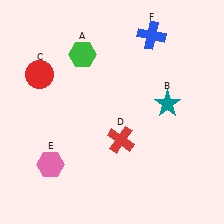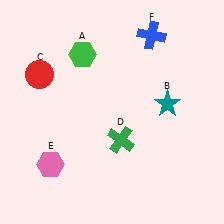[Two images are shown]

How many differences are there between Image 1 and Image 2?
There is 1 difference between the two images.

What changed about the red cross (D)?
In Image 1, D is red. In Image 2, it changed to green.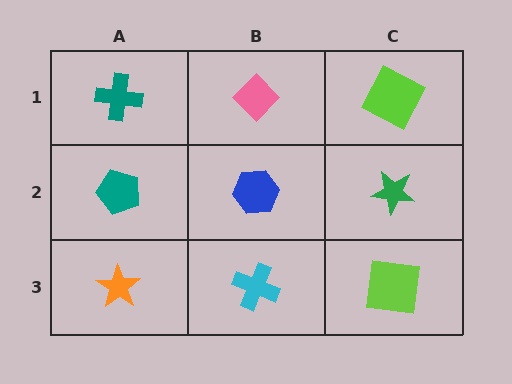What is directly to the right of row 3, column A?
A cyan cross.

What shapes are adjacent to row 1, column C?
A green star (row 2, column C), a pink diamond (row 1, column B).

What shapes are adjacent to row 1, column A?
A teal pentagon (row 2, column A), a pink diamond (row 1, column B).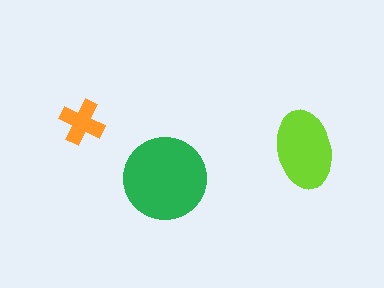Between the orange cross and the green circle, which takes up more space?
The green circle.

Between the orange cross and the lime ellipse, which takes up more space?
The lime ellipse.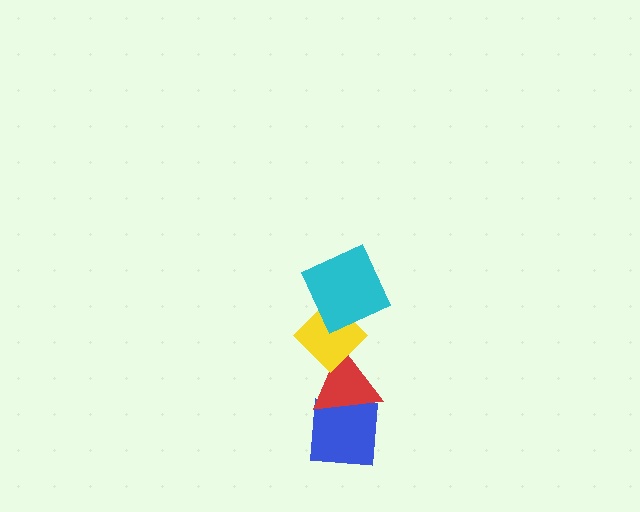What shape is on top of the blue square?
The red triangle is on top of the blue square.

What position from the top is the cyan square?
The cyan square is 1st from the top.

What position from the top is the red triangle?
The red triangle is 3rd from the top.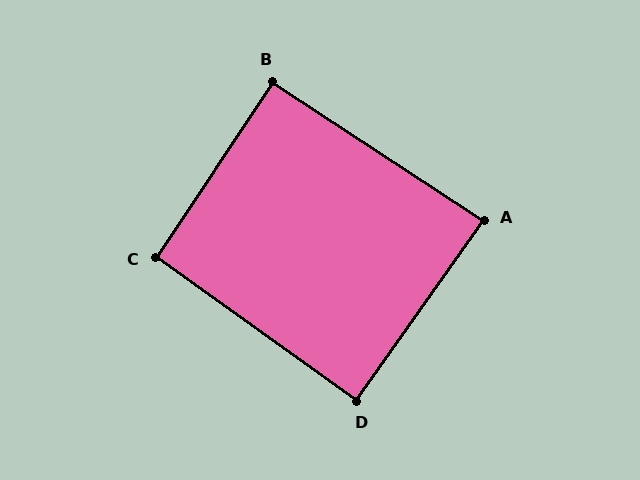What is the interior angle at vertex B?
Approximately 90 degrees (approximately right).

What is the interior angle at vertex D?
Approximately 90 degrees (approximately right).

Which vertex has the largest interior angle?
C, at approximately 92 degrees.